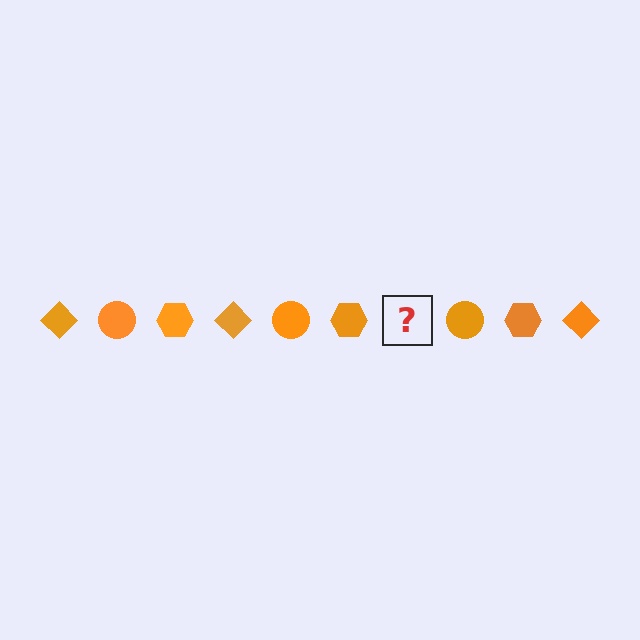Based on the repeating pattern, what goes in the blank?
The blank should be an orange diamond.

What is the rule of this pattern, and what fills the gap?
The rule is that the pattern cycles through diamond, circle, hexagon shapes in orange. The gap should be filled with an orange diamond.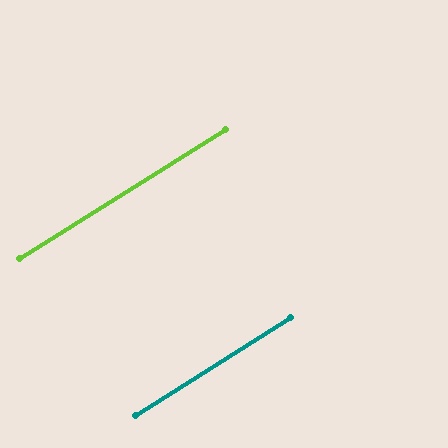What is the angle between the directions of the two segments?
Approximately 1 degree.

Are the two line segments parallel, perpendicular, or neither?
Parallel — their directions differ by only 0.5°.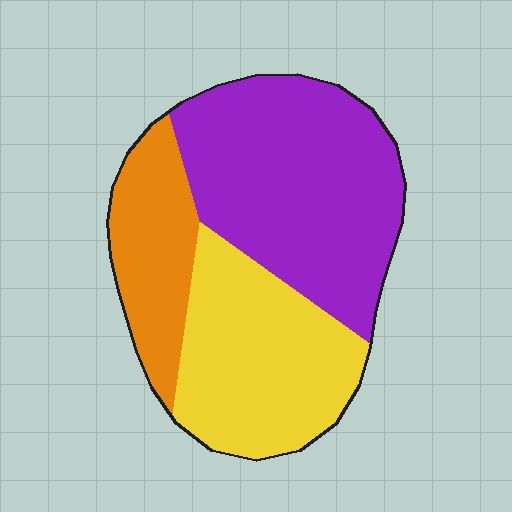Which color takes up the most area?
Purple, at roughly 45%.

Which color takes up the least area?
Orange, at roughly 20%.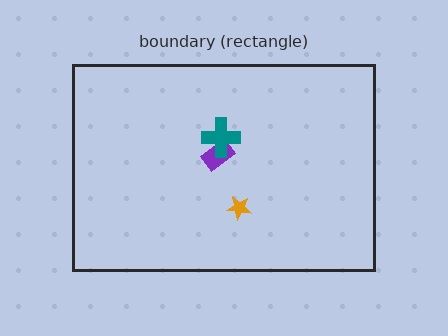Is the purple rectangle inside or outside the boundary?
Inside.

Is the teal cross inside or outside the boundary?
Inside.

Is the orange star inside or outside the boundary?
Inside.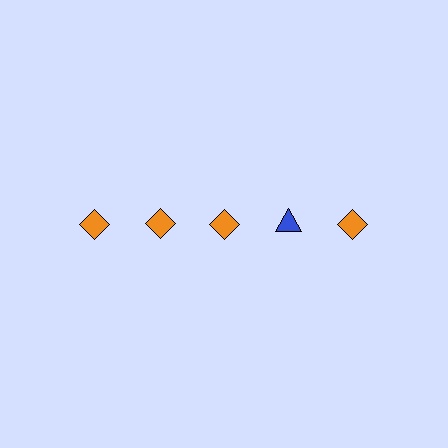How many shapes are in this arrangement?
There are 5 shapes arranged in a grid pattern.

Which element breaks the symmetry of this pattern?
The blue triangle in the top row, second from right column breaks the symmetry. All other shapes are orange diamonds.